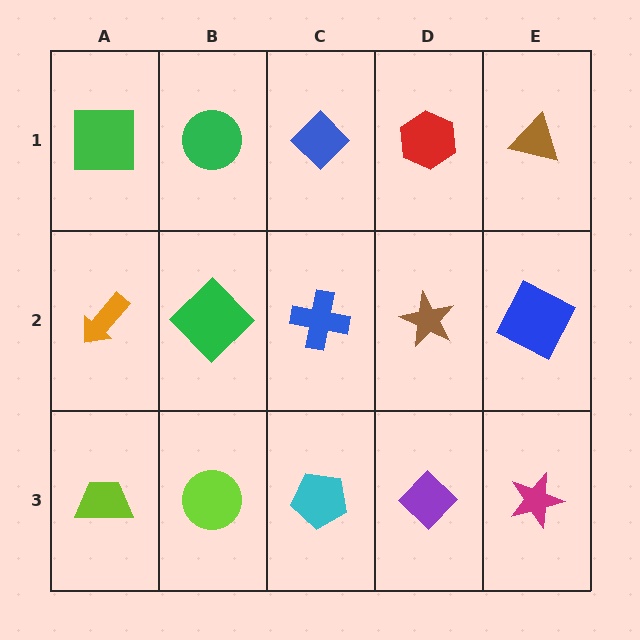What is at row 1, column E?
A brown triangle.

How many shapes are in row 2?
5 shapes.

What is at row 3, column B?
A lime circle.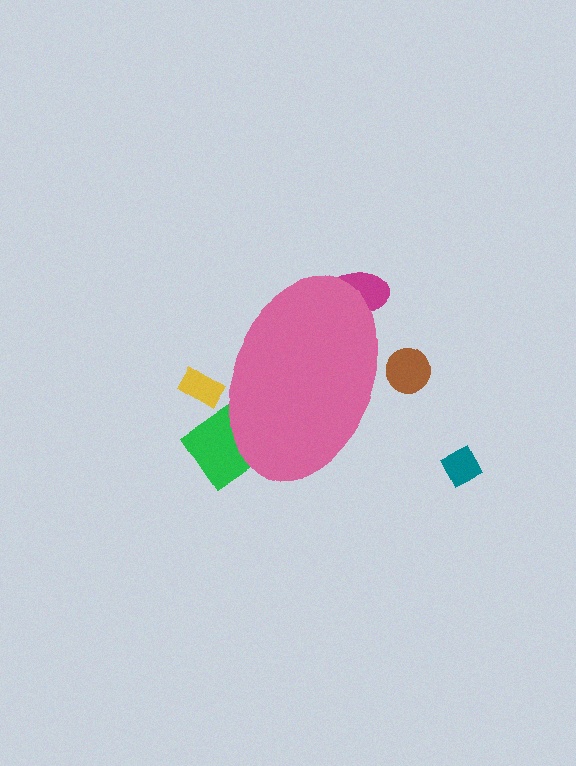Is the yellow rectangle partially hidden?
Yes, the yellow rectangle is partially hidden behind the pink ellipse.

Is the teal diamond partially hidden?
No, the teal diamond is fully visible.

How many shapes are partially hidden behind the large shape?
4 shapes are partially hidden.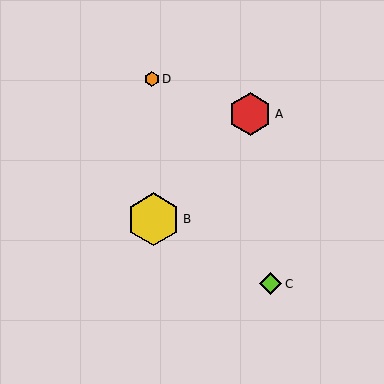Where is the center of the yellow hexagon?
The center of the yellow hexagon is at (154, 219).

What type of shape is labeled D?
Shape D is an orange hexagon.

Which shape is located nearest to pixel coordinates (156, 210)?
The yellow hexagon (labeled B) at (154, 219) is nearest to that location.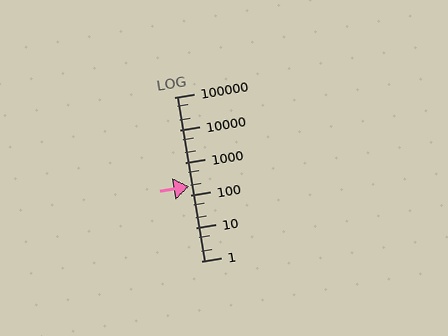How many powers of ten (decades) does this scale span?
The scale spans 5 decades, from 1 to 100000.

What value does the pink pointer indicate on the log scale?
The pointer indicates approximately 190.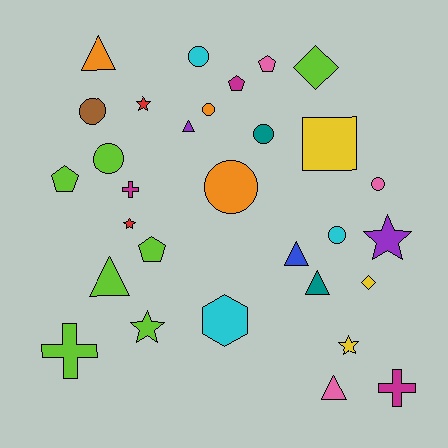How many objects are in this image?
There are 30 objects.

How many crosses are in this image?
There are 3 crosses.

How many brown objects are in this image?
There is 1 brown object.